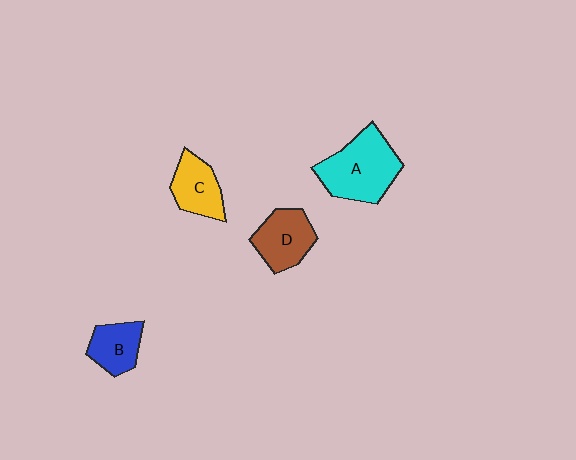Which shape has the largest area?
Shape A (cyan).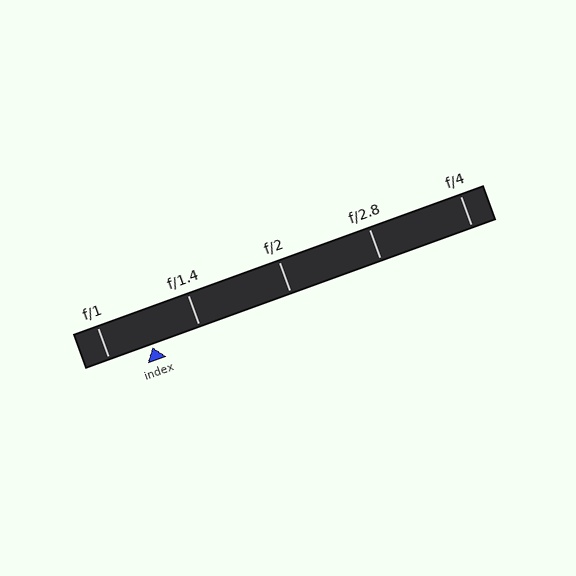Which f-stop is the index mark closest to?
The index mark is closest to f/1.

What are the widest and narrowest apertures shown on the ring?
The widest aperture shown is f/1 and the narrowest is f/4.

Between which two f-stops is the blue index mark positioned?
The index mark is between f/1 and f/1.4.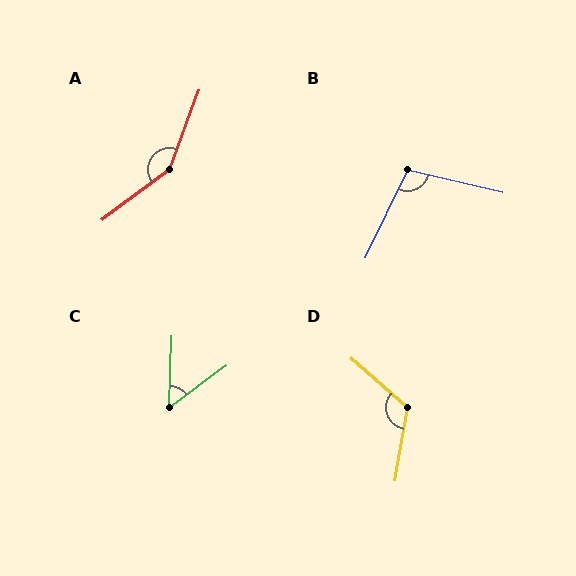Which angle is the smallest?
C, at approximately 52 degrees.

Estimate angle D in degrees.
Approximately 122 degrees.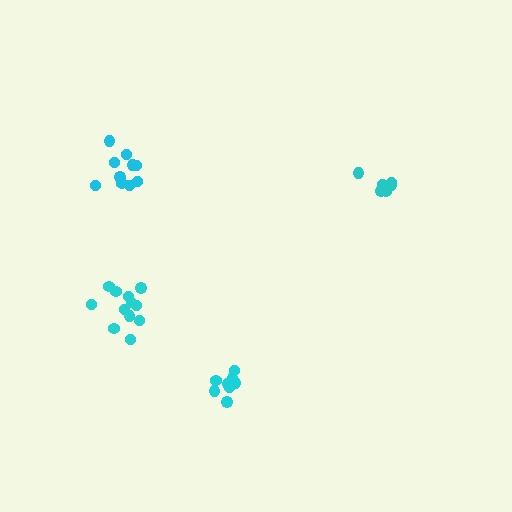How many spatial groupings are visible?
There are 4 spatial groupings.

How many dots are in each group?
Group 1: 12 dots, Group 2: 7 dots, Group 3: 10 dots, Group 4: 10 dots (39 total).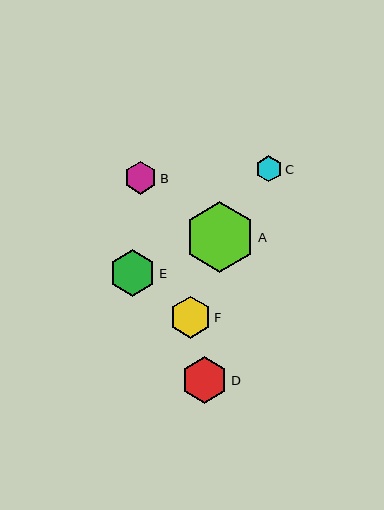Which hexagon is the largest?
Hexagon A is the largest with a size of approximately 71 pixels.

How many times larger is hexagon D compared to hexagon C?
Hexagon D is approximately 1.7 times the size of hexagon C.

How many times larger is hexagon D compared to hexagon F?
Hexagon D is approximately 1.1 times the size of hexagon F.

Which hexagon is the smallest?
Hexagon C is the smallest with a size of approximately 27 pixels.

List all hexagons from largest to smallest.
From largest to smallest: A, E, D, F, B, C.